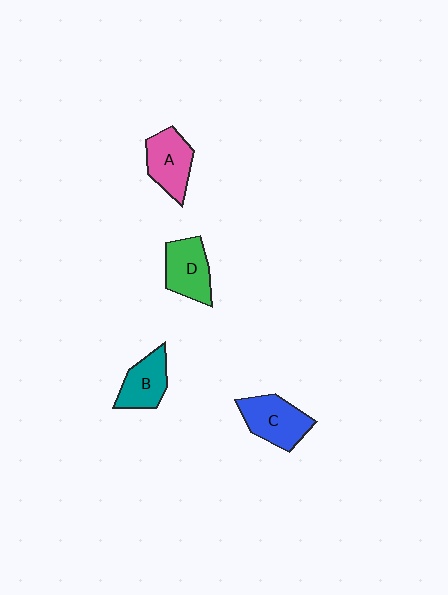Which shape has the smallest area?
Shape B (teal).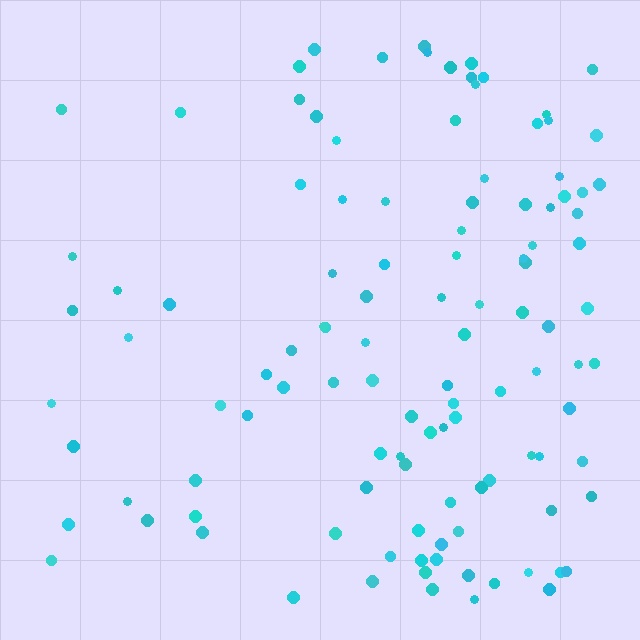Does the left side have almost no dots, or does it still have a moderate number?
Still a moderate number, just noticeably fewer than the right.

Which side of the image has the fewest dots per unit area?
The left.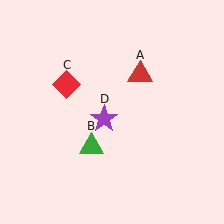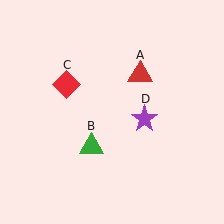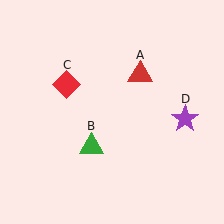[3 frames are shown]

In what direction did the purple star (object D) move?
The purple star (object D) moved right.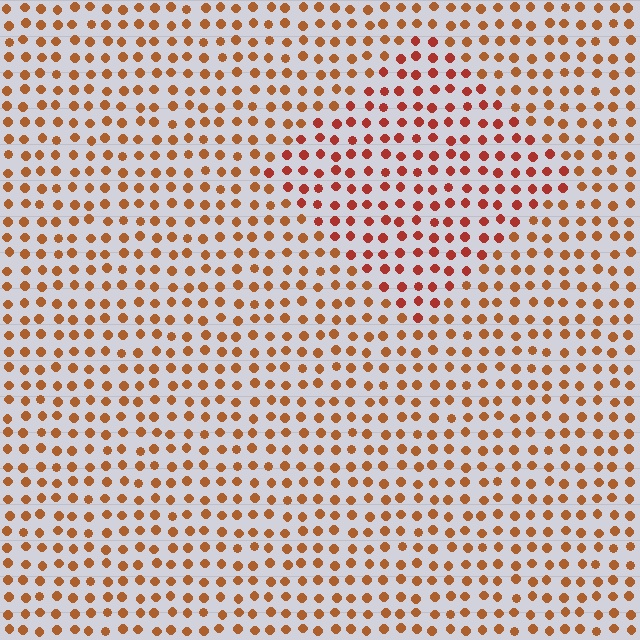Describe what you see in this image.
The image is filled with small brown elements in a uniform arrangement. A diamond-shaped region is visible where the elements are tinted to a slightly different hue, forming a subtle color boundary.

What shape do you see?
I see a diamond.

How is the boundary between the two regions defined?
The boundary is defined purely by a slight shift in hue (about 22 degrees). Spacing, size, and orientation are identical on both sides.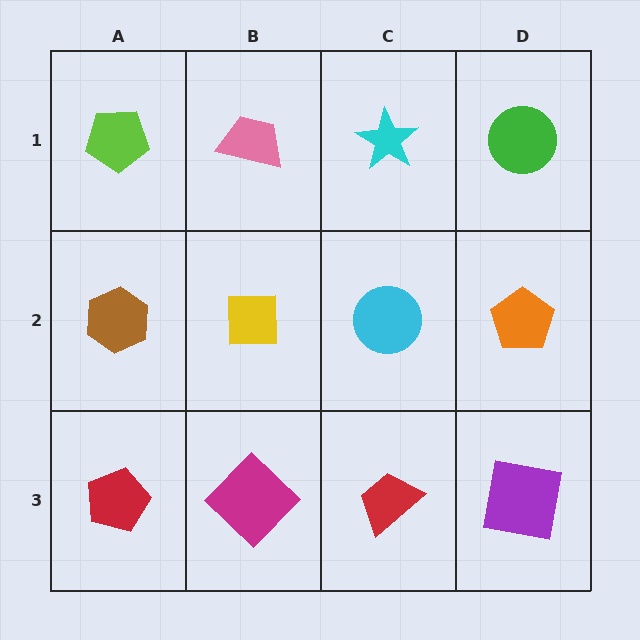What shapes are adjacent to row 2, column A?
A lime pentagon (row 1, column A), a red pentagon (row 3, column A), a yellow square (row 2, column B).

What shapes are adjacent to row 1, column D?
An orange pentagon (row 2, column D), a cyan star (row 1, column C).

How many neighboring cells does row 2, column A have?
3.